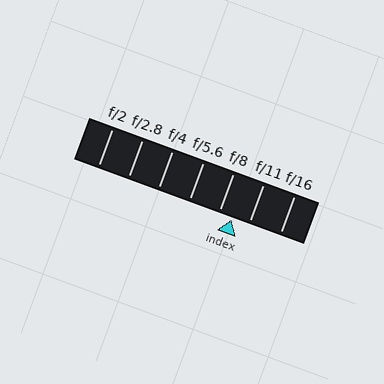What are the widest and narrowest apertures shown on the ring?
The widest aperture shown is f/2 and the narrowest is f/16.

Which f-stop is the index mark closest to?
The index mark is closest to f/8.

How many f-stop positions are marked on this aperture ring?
There are 7 f-stop positions marked.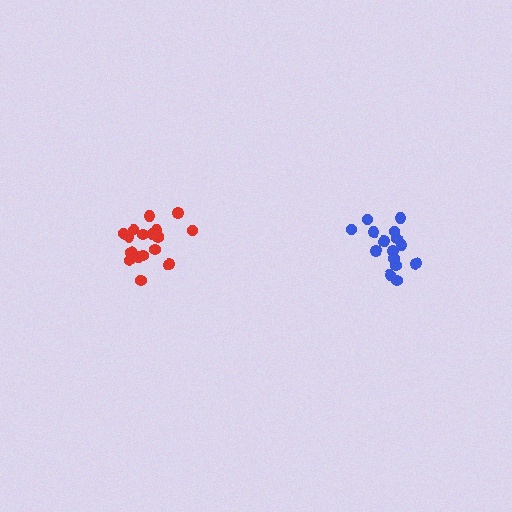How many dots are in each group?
Group 1: 18 dots, Group 2: 16 dots (34 total).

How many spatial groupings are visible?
There are 2 spatial groupings.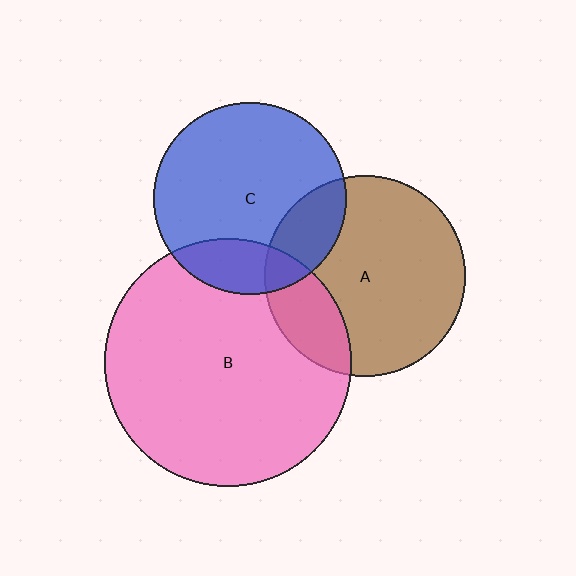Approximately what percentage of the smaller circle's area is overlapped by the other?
Approximately 20%.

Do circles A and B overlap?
Yes.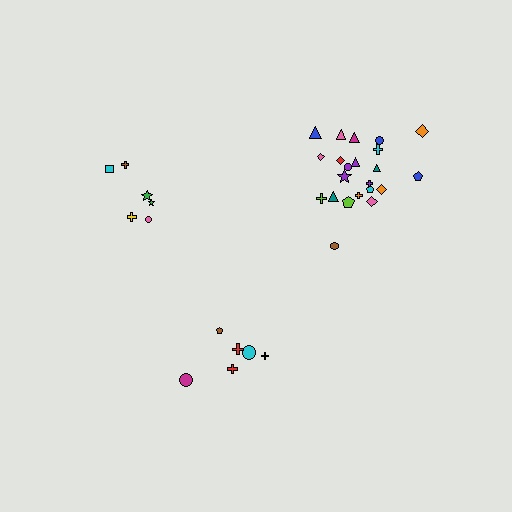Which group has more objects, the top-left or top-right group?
The top-right group.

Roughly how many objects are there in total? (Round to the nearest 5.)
Roughly 35 objects in total.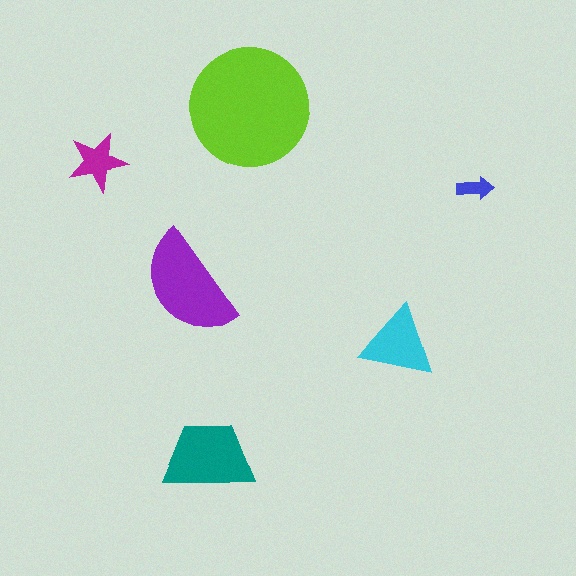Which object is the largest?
The lime circle.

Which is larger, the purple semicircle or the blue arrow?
The purple semicircle.